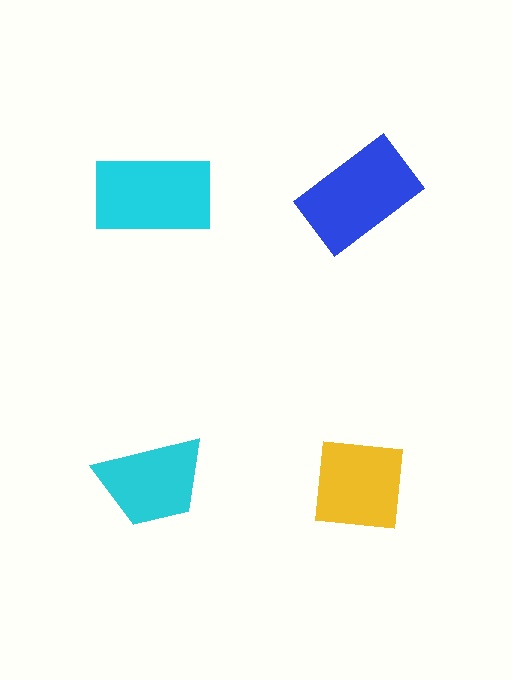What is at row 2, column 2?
A yellow square.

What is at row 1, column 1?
A cyan rectangle.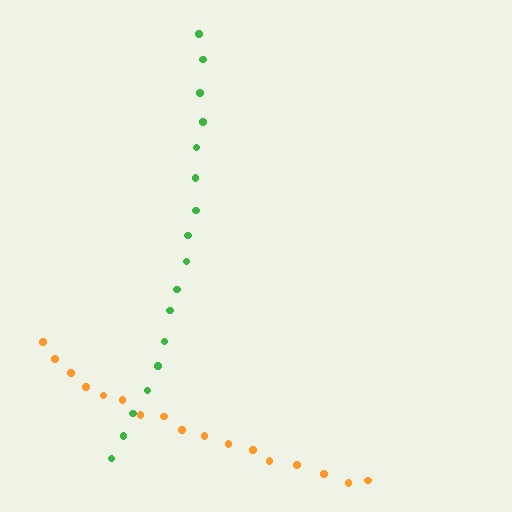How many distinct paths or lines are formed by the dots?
There are 2 distinct paths.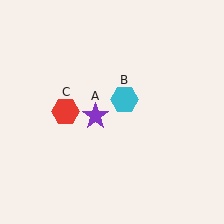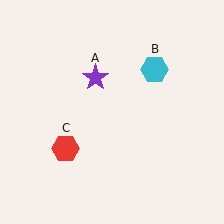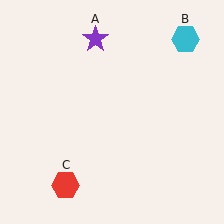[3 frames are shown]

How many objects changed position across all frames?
3 objects changed position: purple star (object A), cyan hexagon (object B), red hexagon (object C).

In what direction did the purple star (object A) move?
The purple star (object A) moved up.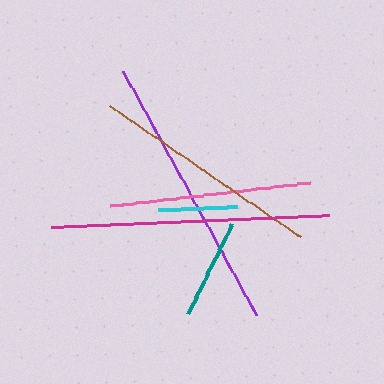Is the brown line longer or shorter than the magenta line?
The magenta line is longer than the brown line.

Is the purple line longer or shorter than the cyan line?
The purple line is longer than the cyan line.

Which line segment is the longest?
The purple line is the longest at approximately 278 pixels.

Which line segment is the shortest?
The cyan line is the shortest at approximately 79 pixels.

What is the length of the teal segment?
The teal segment is approximately 100 pixels long.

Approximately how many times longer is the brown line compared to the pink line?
The brown line is approximately 1.1 times the length of the pink line.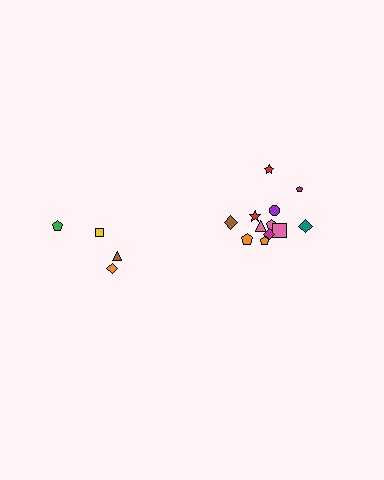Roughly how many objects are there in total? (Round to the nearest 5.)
Roughly 15 objects in total.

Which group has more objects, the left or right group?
The right group.